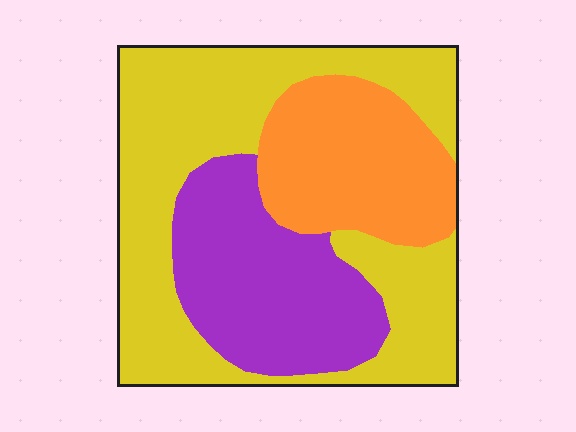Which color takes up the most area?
Yellow, at roughly 50%.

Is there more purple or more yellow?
Yellow.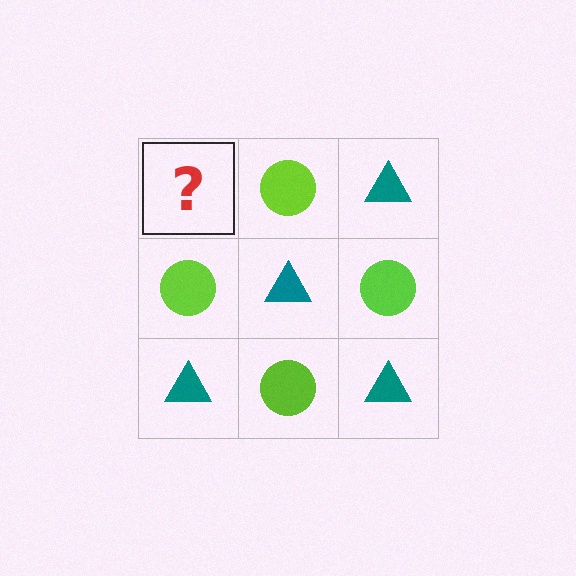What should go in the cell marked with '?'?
The missing cell should contain a teal triangle.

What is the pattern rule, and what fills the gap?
The rule is that it alternates teal triangle and lime circle in a checkerboard pattern. The gap should be filled with a teal triangle.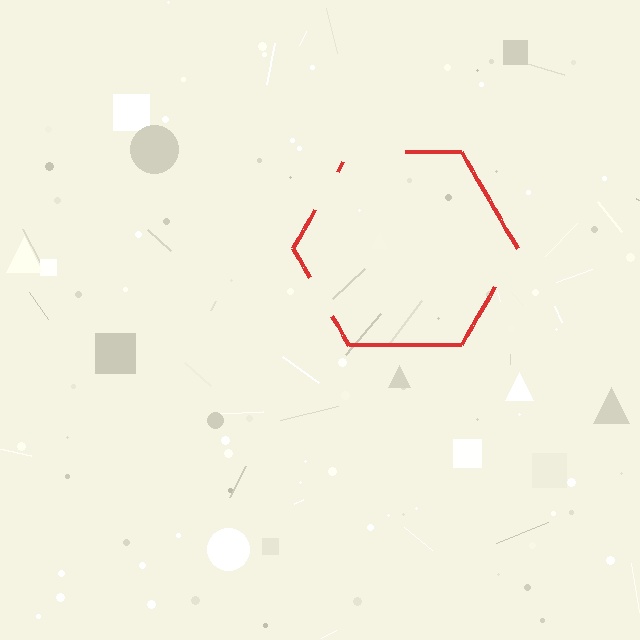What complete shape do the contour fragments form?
The contour fragments form a hexagon.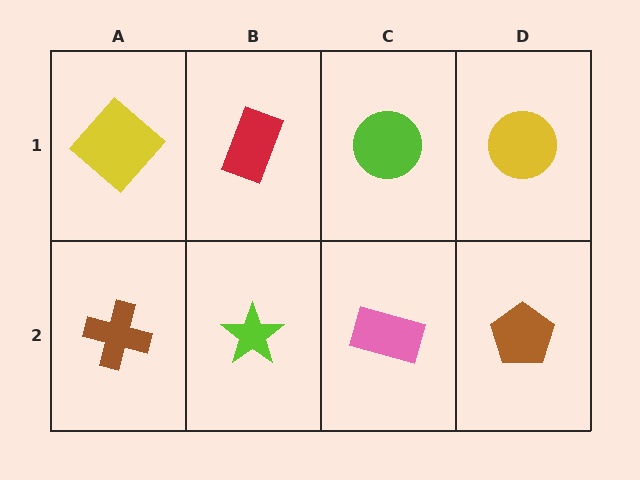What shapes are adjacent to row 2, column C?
A lime circle (row 1, column C), a lime star (row 2, column B), a brown pentagon (row 2, column D).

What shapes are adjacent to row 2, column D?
A yellow circle (row 1, column D), a pink rectangle (row 2, column C).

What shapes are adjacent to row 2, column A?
A yellow diamond (row 1, column A), a lime star (row 2, column B).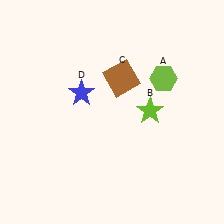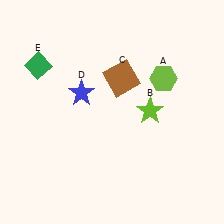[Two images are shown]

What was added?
A green diamond (E) was added in Image 2.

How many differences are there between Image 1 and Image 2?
There is 1 difference between the two images.